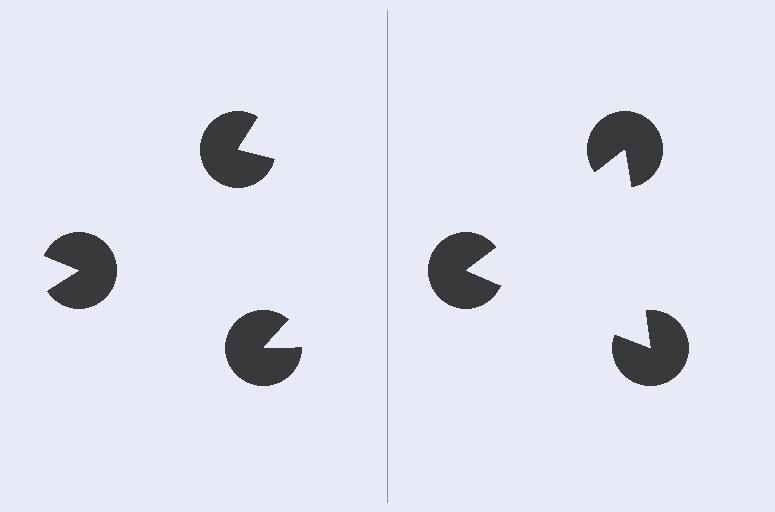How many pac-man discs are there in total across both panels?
6 — 3 on each side.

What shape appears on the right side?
An illusory triangle.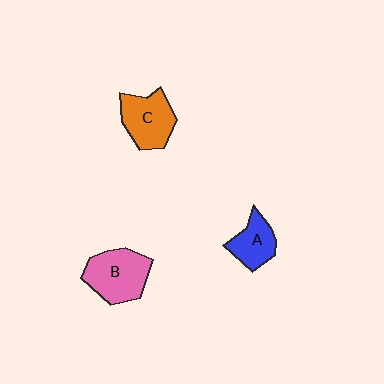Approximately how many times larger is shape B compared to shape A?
Approximately 1.6 times.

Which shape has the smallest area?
Shape A (blue).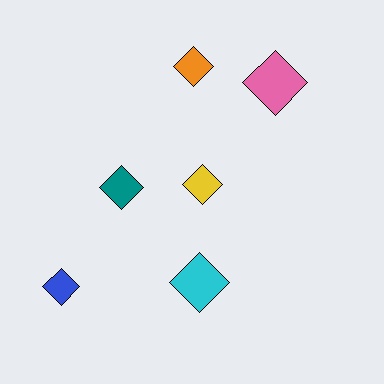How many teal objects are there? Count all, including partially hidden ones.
There is 1 teal object.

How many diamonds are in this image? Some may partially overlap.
There are 6 diamonds.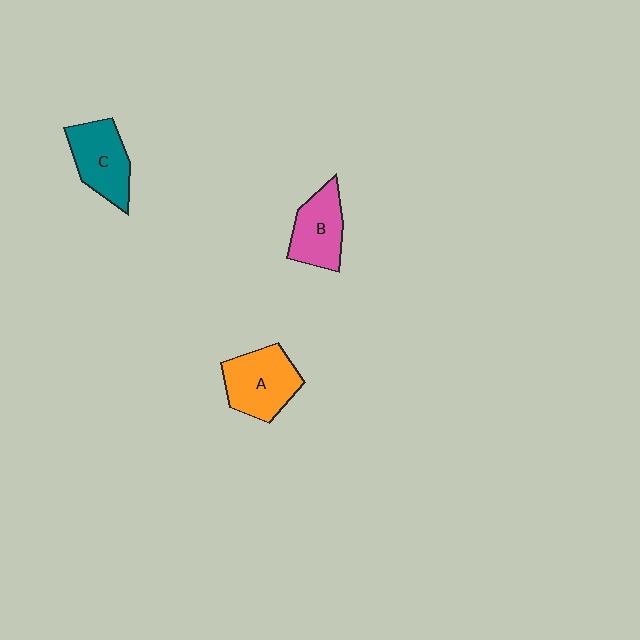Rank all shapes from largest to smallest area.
From largest to smallest: A (orange), C (teal), B (pink).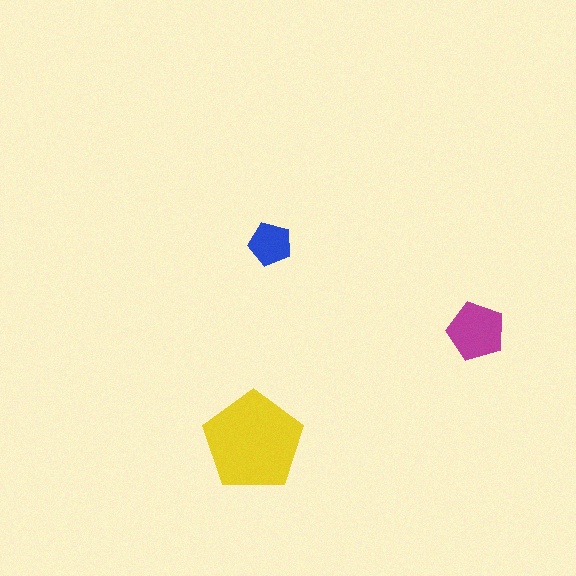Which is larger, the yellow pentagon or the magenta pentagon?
The yellow one.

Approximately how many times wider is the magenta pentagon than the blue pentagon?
About 1.5 times wider.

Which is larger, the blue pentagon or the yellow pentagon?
The yellow one.